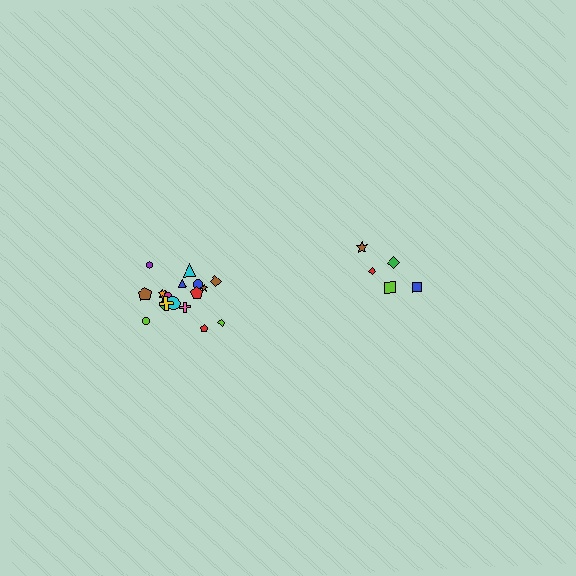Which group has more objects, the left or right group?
The left group.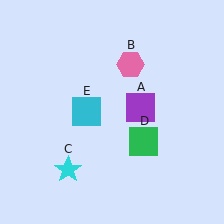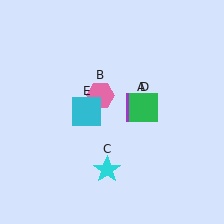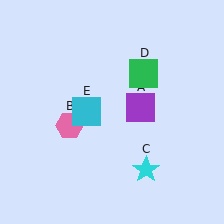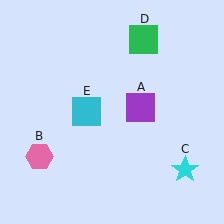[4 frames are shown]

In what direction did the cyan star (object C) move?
The cyan star (object C) moved right.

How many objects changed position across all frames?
3 objects changed position: pink hexagon (object B), cyan star (object C), green square (object D).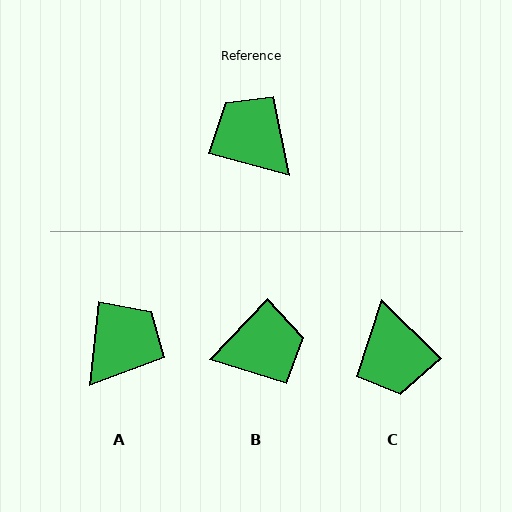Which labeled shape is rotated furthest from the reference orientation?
C, about 150 degrees away.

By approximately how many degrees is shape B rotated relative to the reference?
Approximately 118 degrees clockwise.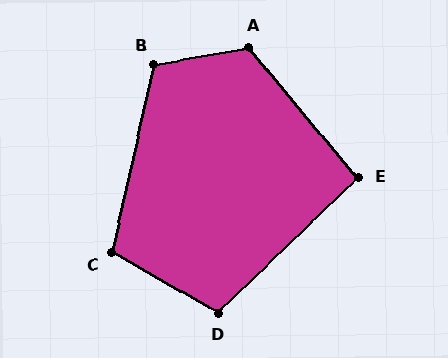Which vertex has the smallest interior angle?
E, at approximately 94 degrees.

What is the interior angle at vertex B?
Approximately 113 degrees (obtuse).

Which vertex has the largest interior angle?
A, at approximately 119 degrees.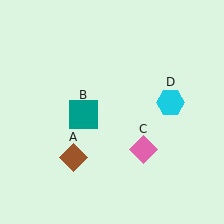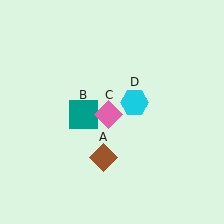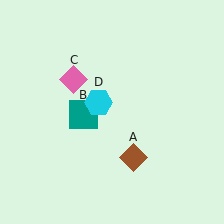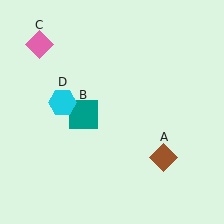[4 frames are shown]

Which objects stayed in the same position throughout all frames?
Teal square (object B) remained stationary.